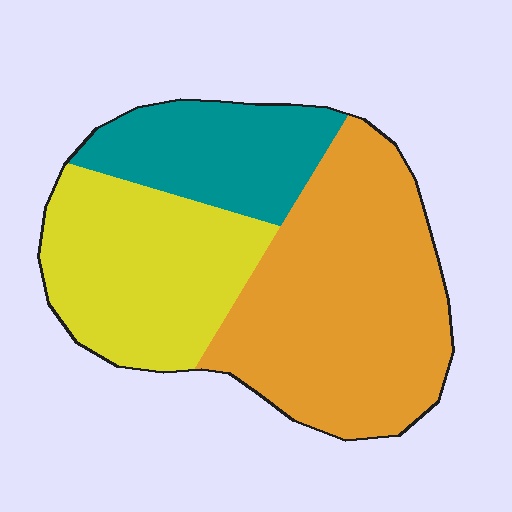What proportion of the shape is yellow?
Yellow takes up about one third (1/3) of the shape.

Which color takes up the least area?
Teal, at roughly 20%.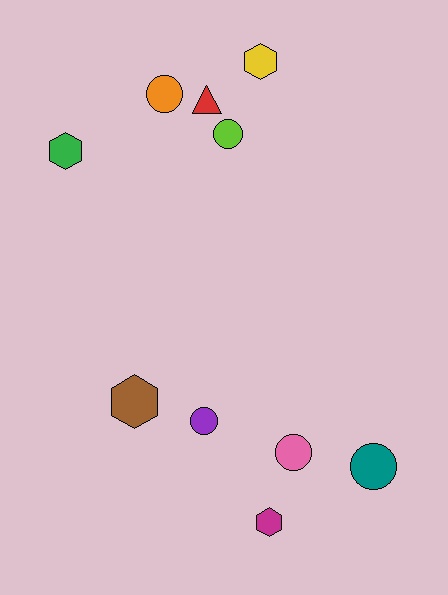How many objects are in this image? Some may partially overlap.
There are 10 objects.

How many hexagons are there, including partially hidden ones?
There are 4 hexagons.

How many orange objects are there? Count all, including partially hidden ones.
There is 1 orange object.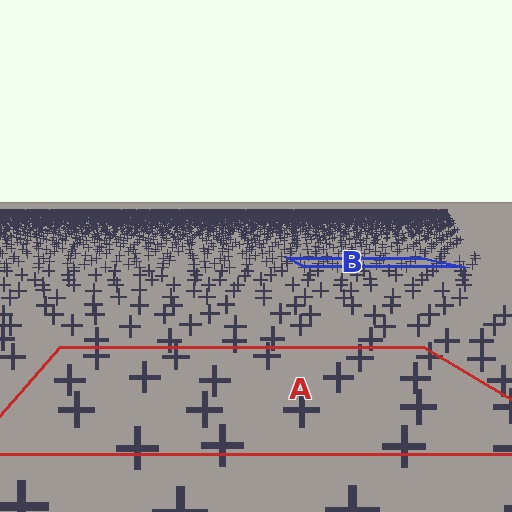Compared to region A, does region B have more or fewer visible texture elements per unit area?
Region B has more texture elements per unit area — they are packed more densely because it is farther away.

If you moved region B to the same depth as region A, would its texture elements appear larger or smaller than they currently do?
They would appear larger. At a closer depth, the same texture elements are projected at a bigger on-screen size.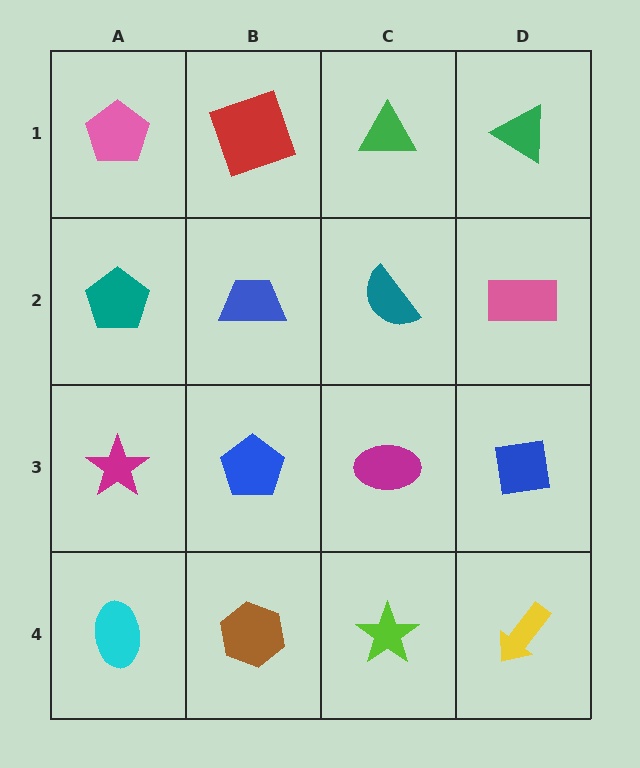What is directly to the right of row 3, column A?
A blue pentagon.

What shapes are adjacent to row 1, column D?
A pink rectangle (row 2, column D), a green triangle (row 1, column C).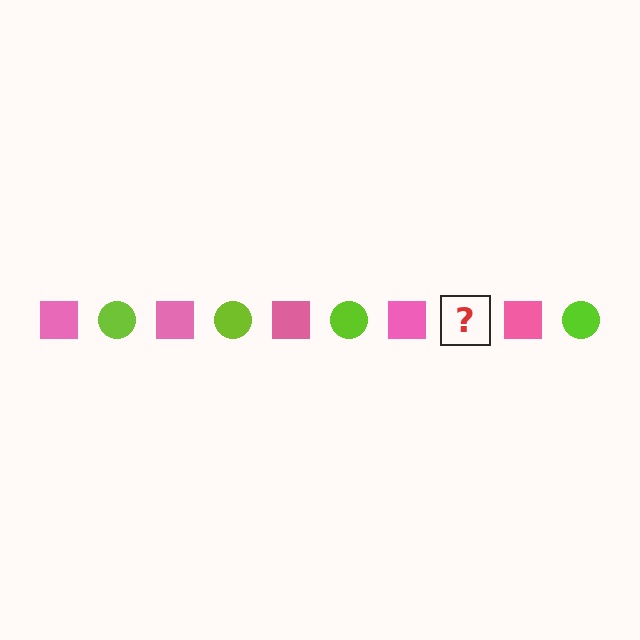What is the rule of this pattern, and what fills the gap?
The rule is that the pattern alternates between pink square and lime circle. The gap should be filled with a lime circle.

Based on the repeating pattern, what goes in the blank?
The blank should be a lime circle.